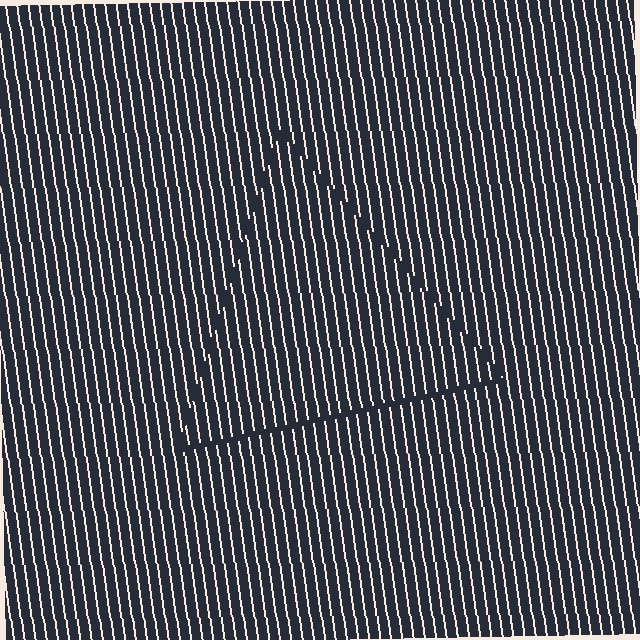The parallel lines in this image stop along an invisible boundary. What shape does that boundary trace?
An illusory triangle. The interior of the shape contains the same grating, shifted by half a period — the contour is defined by the phase discontinuity where line-ends from the inner and outer gratings abut.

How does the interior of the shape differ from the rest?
The interior of the shape contains the same grating, shifted by half a period — the contour is defined by the phase discontinuity where line-ends from the inner and outer gratings abut.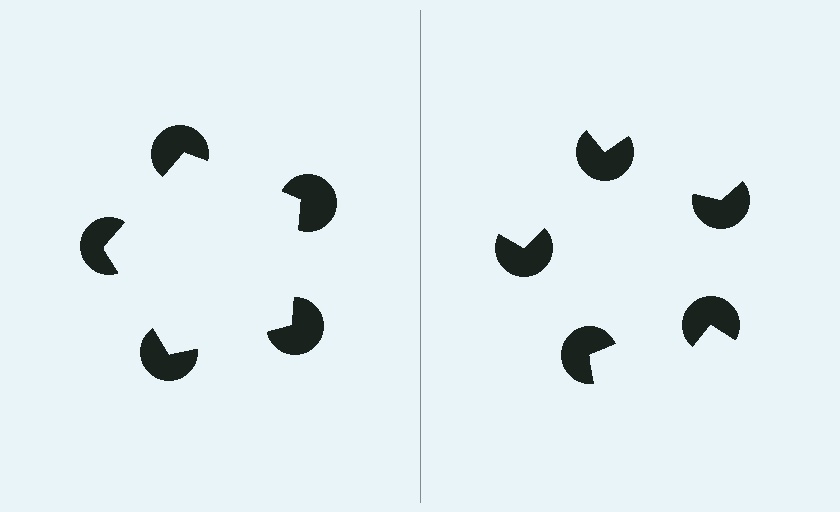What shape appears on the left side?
An illusory pentagon.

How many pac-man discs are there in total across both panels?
10 — 5 on each side.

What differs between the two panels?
The pac-man discs are positioned identically on both sides; only the wedge orientations differ. On the left they align to a pentagon; on the right they are misaligned.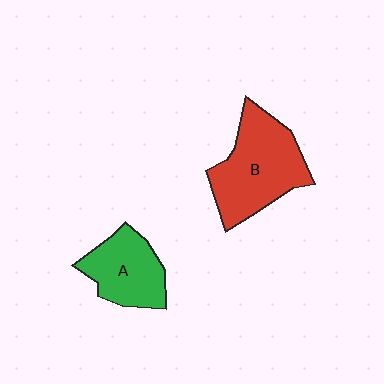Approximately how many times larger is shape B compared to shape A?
Approximately 1.5 times.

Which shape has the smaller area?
Shape A (green).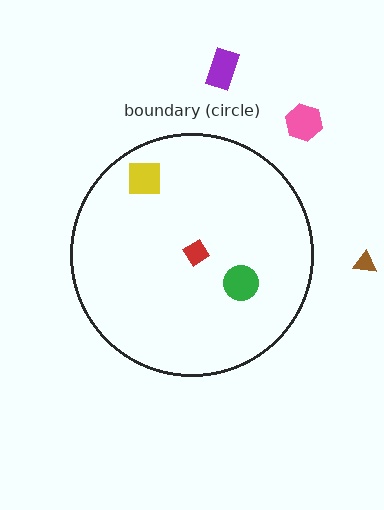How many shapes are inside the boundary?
3 inside, 3 outside.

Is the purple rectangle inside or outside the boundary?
Outside.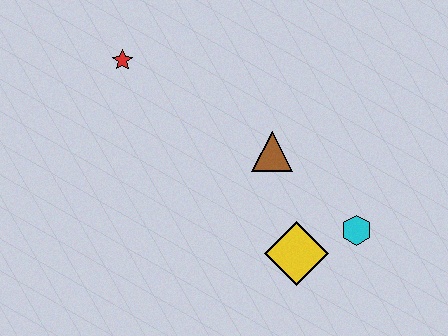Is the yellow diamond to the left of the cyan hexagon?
Yes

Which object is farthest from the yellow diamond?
The red star is farthest from the yellow diamond.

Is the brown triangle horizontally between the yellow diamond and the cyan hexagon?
No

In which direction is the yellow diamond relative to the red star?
The yellow diamond is below the red star.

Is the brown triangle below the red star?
Yes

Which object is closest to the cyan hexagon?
The yellow diamond is closest to the cyan hexagon.